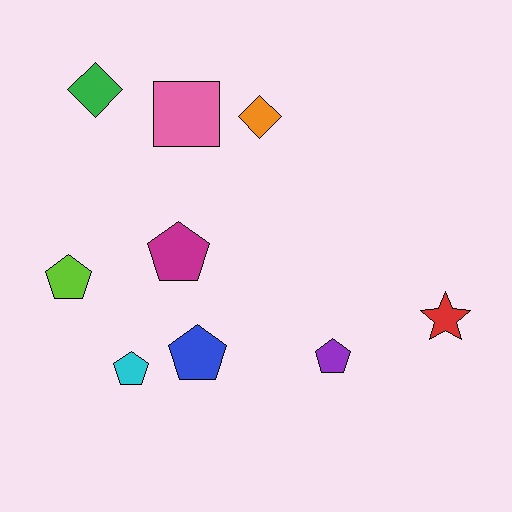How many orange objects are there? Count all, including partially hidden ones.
There is 1 orange object.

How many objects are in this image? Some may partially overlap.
There are 9 objects.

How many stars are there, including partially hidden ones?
There is 1 star.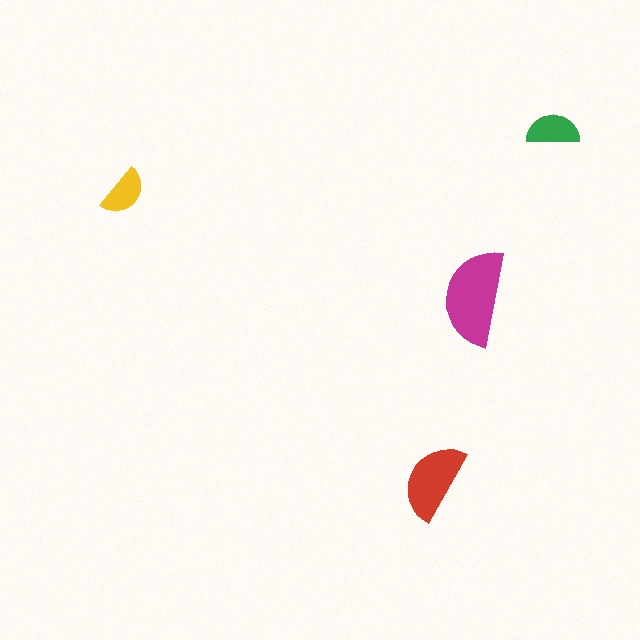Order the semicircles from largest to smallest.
the magenta one, the red one, the green one, the yellow one.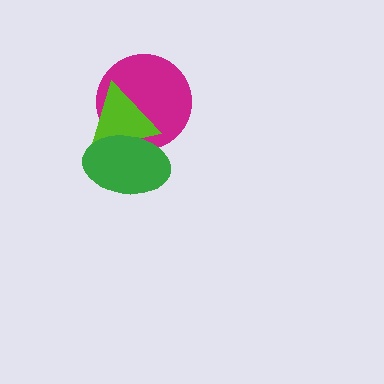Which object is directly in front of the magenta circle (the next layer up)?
The lime triangle is directly in front of the magenta circle.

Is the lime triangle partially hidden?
Yes, it is partially covered by another shape.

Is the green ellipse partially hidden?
No, no other shape covers it.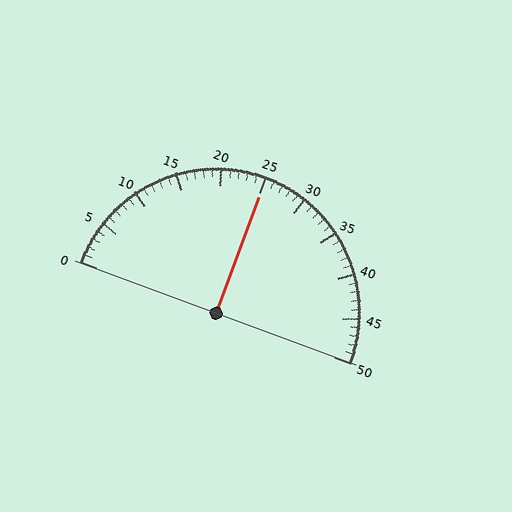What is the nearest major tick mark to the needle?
The nearest major tick mark is 25.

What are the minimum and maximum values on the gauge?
The gauge ranges from 0 to 50.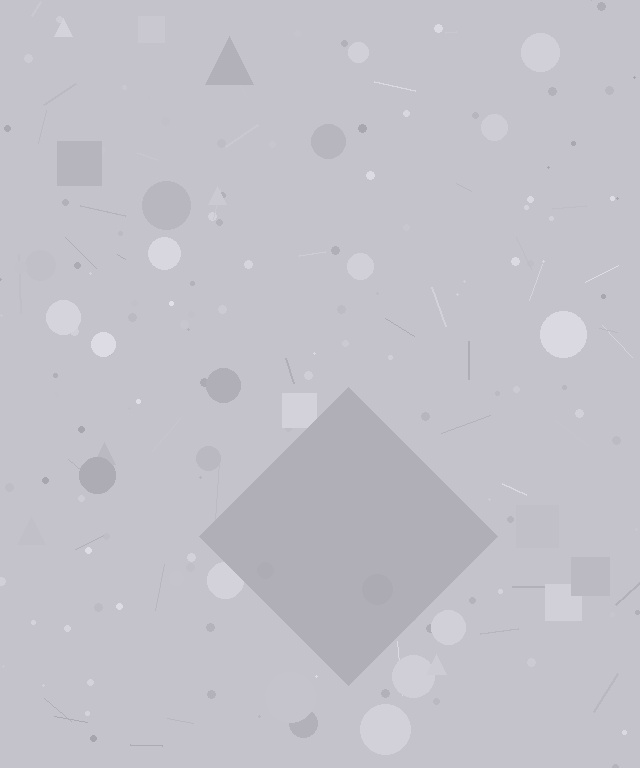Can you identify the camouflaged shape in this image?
The camouflaged shape is a diamond.